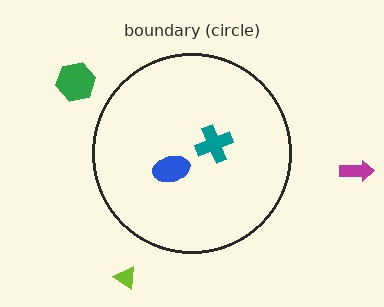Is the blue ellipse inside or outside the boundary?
Inside.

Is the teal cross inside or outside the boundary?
Inside.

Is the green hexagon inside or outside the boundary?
Outside.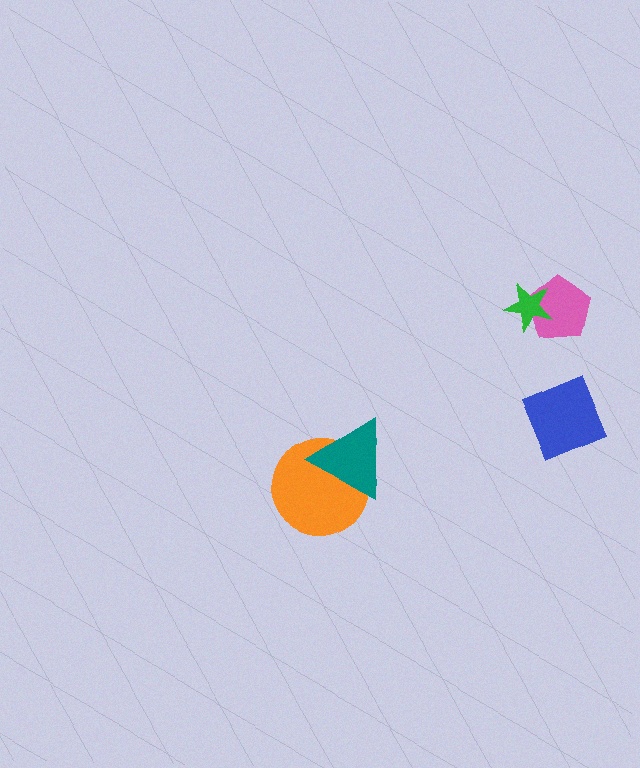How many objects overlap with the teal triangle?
1 object overlaps with the teal triangle.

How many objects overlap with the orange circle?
1 object overlaps with the orange circle.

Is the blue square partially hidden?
No, no other shape covers it.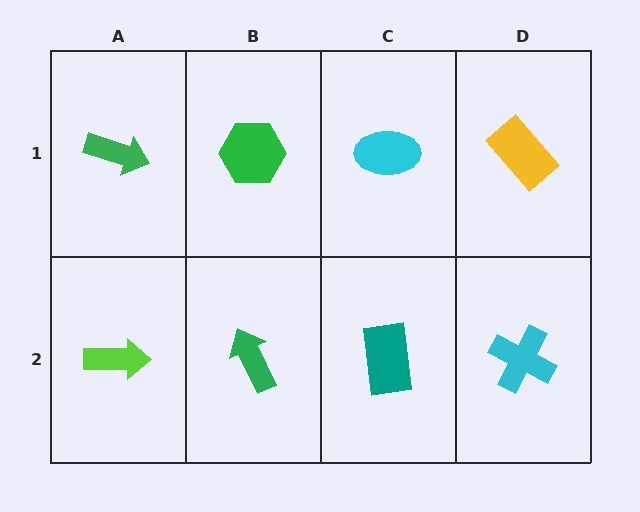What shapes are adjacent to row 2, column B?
A green hexagon (row 1, column B), a lime arrow (row 2, column A), a teal rectangle (row 2, column C).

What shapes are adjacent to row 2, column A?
A green arrow (row 1, column A), a green arrow (row 2, column B).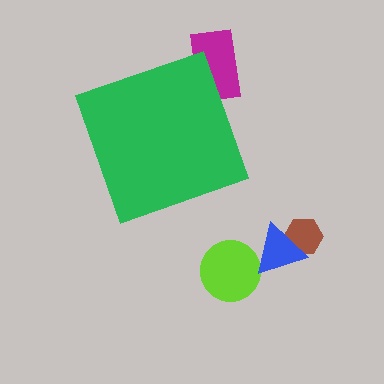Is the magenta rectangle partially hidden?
Yes, the magenta rectangle is partially hidden behind the green diamond.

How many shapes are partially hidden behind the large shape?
1 shape is partially hidden.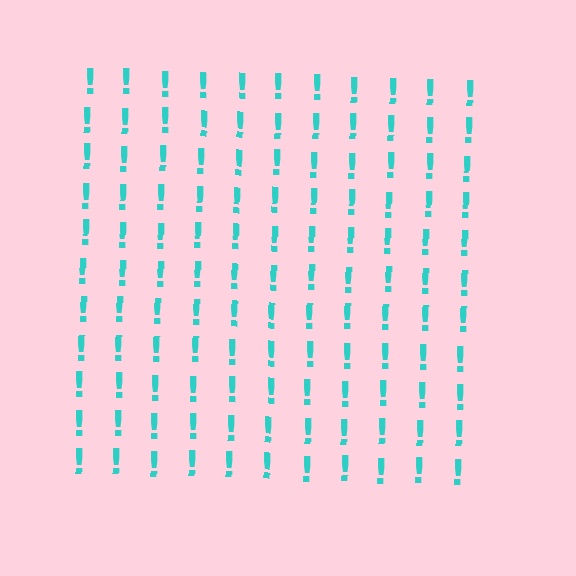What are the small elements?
The small elements are exclamation marks.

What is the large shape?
The large shape is a square.